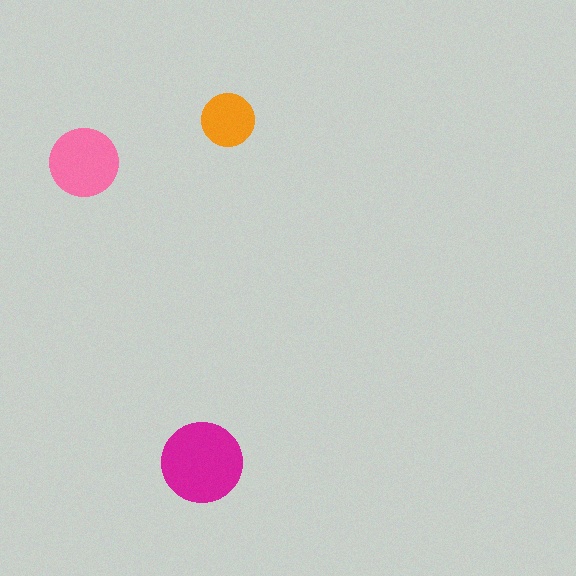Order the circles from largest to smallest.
the magenta one, the pink one, the orange one.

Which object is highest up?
The orange circle is topmost.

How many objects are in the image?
There are 3 objects in the image.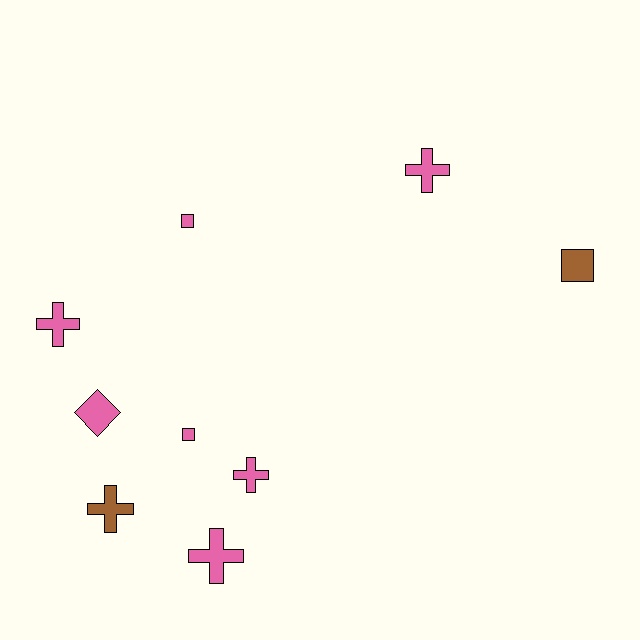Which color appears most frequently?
Pink, with 7 objects.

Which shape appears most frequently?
Cross, with 5 objects.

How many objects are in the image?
There are 9 objects.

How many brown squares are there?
There is 1 brown square.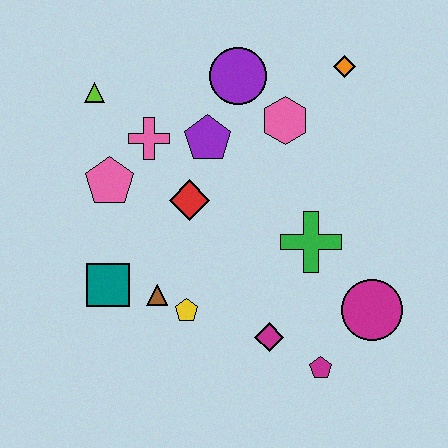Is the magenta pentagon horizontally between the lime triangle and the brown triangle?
No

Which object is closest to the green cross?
The magenta circle is closest to the green cross.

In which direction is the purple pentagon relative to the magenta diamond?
The purple pentagon is above the magenta diamond.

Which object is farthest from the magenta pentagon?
The lime triangle is farthest from the magenta pentagon.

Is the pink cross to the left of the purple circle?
Yes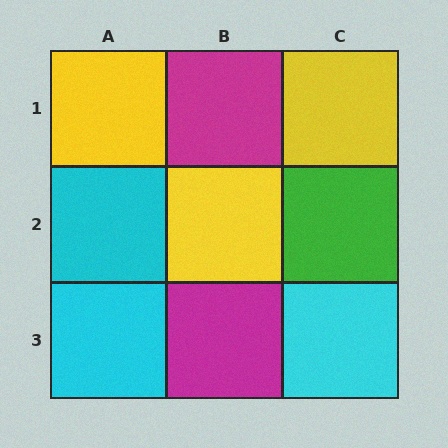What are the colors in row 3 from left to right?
Cyan, magenta, cyan.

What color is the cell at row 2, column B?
Yellow.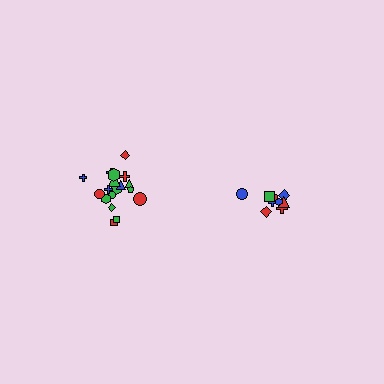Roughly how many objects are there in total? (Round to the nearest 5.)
Roughly 30 objects in total.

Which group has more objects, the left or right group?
The left group.